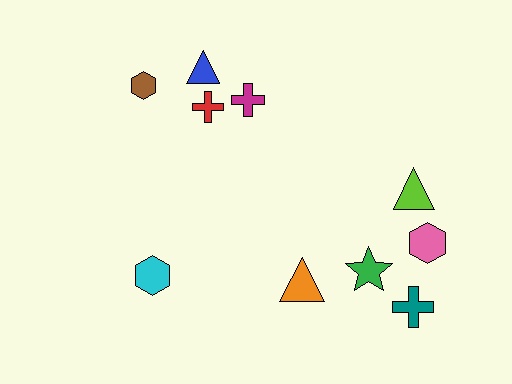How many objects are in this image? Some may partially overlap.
There are 10 objects.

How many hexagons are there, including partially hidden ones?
There are 3 hexagons.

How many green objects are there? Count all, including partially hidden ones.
There is 1 green object.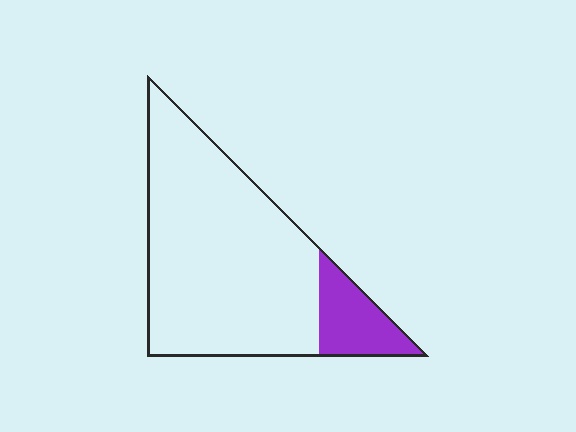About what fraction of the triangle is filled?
About one sixth (1/6).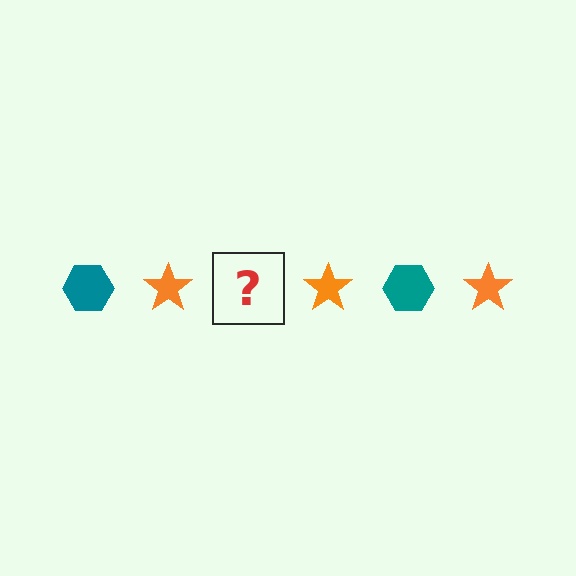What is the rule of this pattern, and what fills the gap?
The rule is that the pattern alternates between teal hexagon and orange star. The gap should be filled with a teal hexagon.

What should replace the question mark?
The question mark should be replaced with a teal hexagon.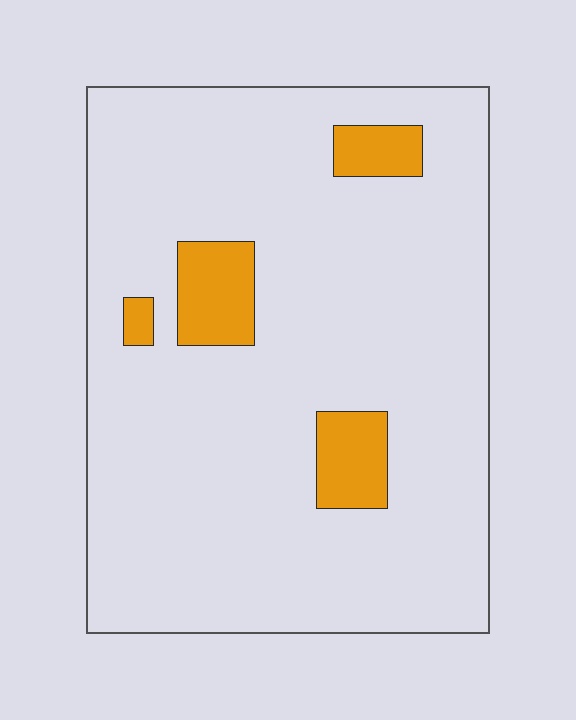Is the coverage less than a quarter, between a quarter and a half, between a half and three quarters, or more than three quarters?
Less than a quarter.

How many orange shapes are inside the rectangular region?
4.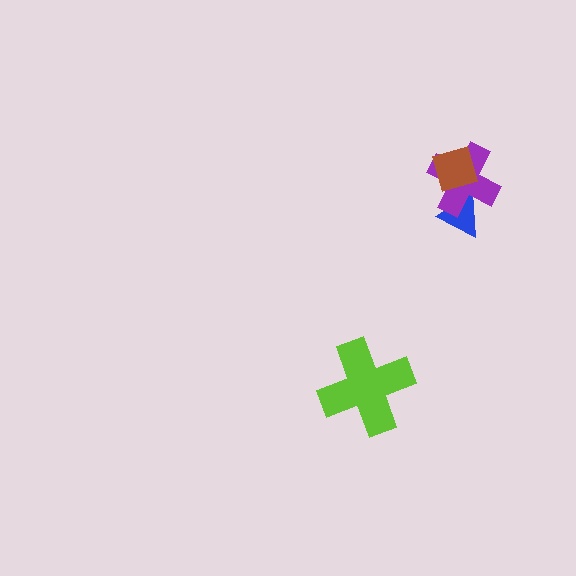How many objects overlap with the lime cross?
0 objects overlap with the lime cross.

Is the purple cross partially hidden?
Yes, it is partially covered by another shape.